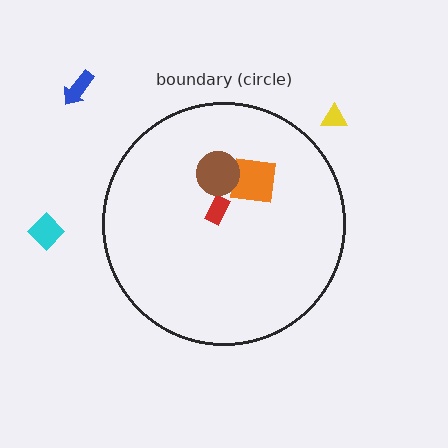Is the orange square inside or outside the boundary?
Inside.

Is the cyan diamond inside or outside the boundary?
Outside.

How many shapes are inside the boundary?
3 inside, 3 outside.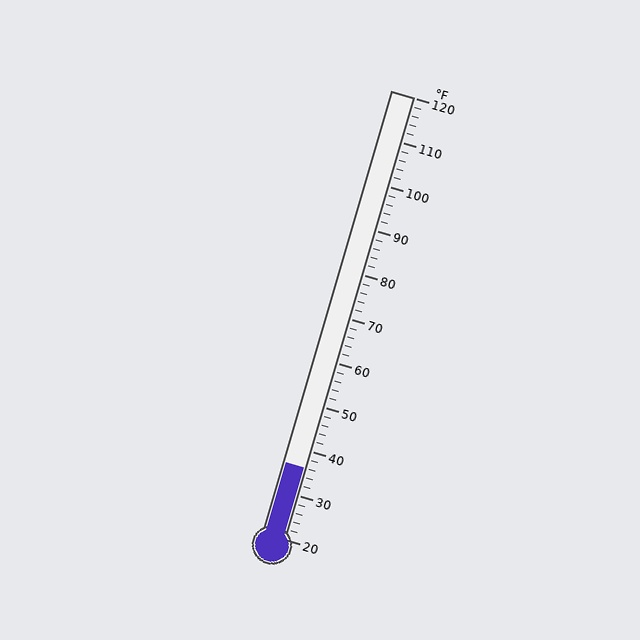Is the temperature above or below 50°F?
The temperature is below 50°F.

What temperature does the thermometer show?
The thermometer shows approximately 36°F.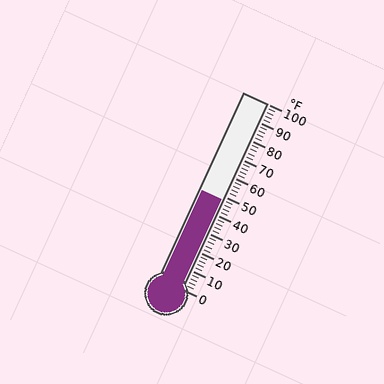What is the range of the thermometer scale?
The thermometer scale ranges from 0°F to 100°F.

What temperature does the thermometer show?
The thermometer shows approximately 48°F.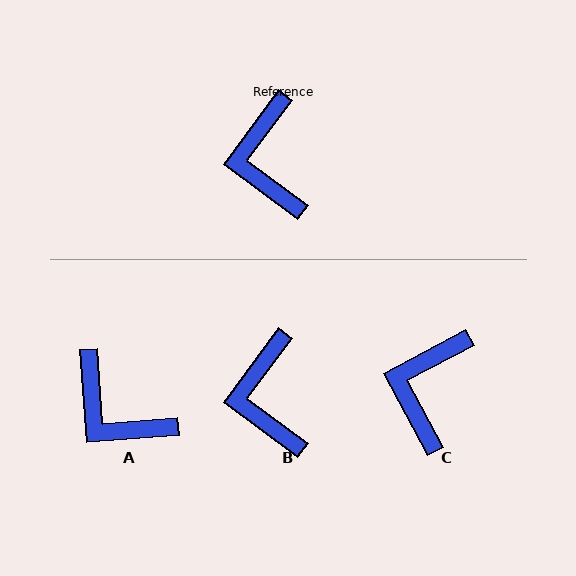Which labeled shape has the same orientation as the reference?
B.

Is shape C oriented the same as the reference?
No, it is off by about 26 degrees.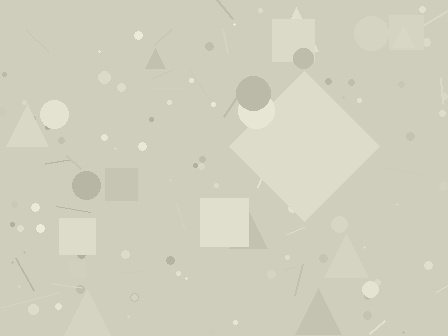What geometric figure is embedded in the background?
A diamond is embedded in the background.